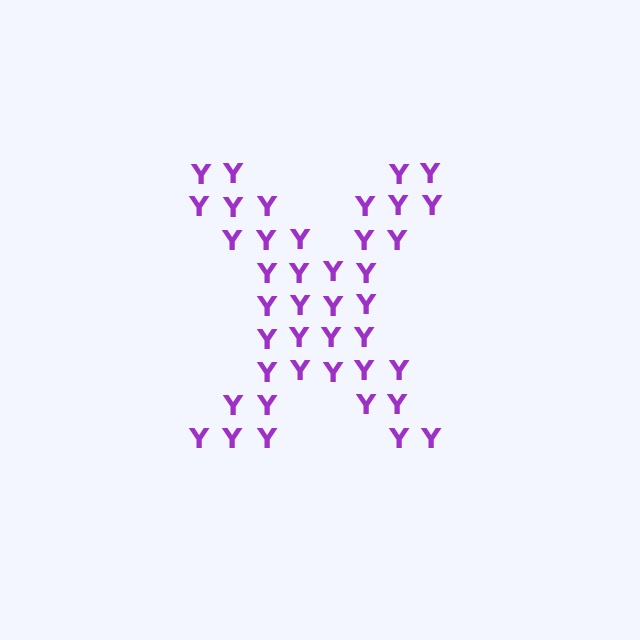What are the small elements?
The small elements are letter Y's.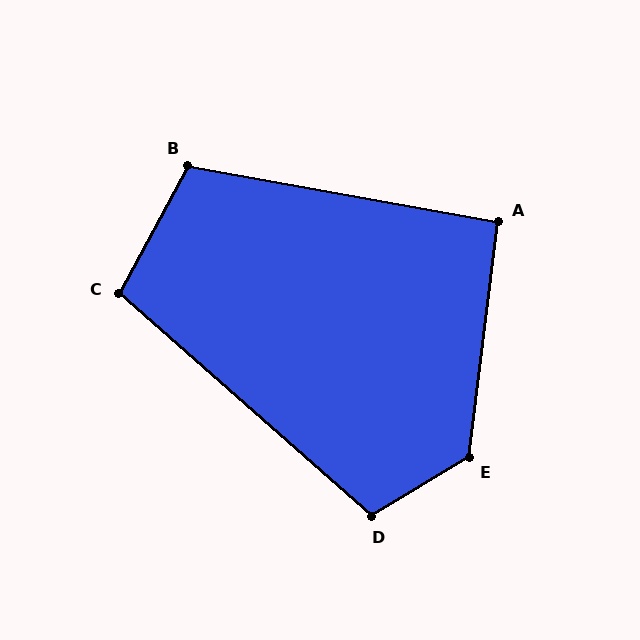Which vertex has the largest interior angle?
E, at approximately 128 degrees.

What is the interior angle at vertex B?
Approximately 108 degrees (obtuse).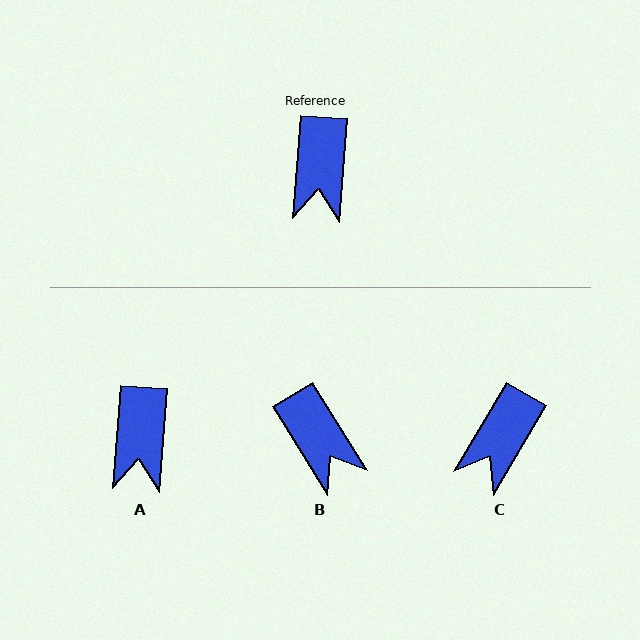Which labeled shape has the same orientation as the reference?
A.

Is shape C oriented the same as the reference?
No, it is off by about 26 degrees.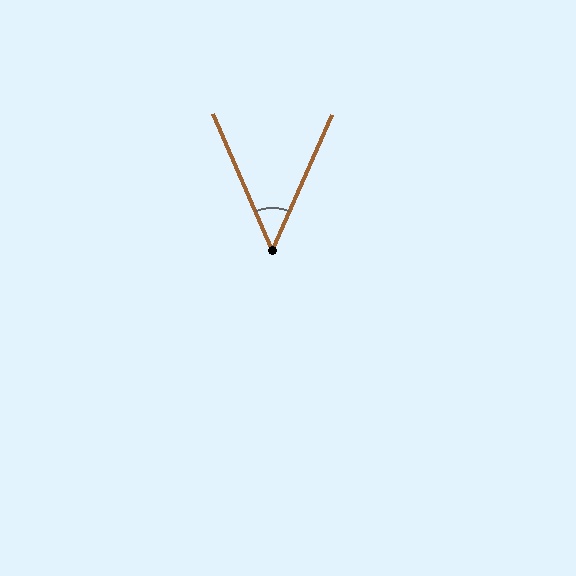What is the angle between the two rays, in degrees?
Approximately 47 degrees.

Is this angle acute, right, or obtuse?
It is acute.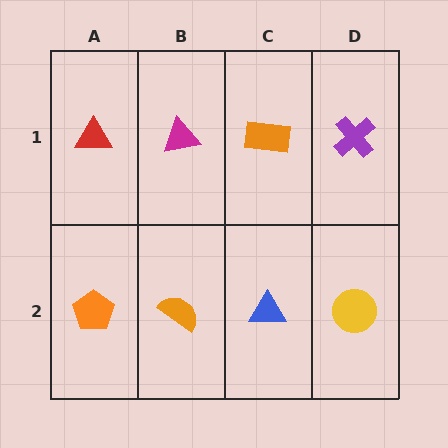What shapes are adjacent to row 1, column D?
A yellow circle (row 2, column D), an orange rectangle (row 1, column C).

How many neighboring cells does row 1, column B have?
3.